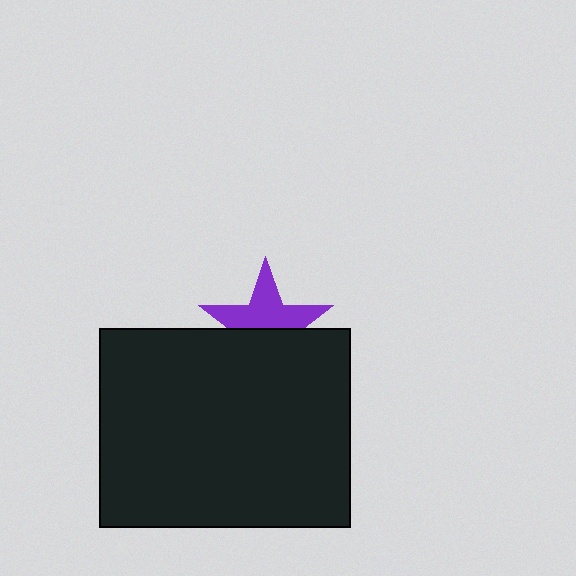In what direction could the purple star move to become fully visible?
The purple star could move up. That would shift it out from behind the black rectangle entirely.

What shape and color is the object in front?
The object in front is a black rectangle.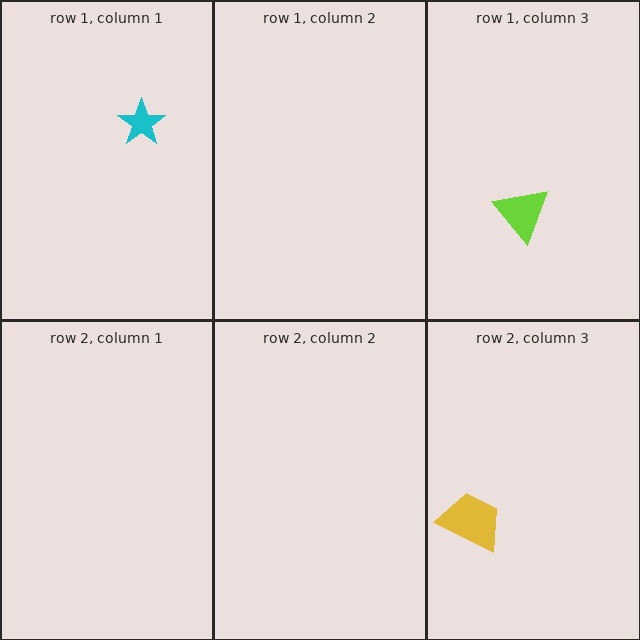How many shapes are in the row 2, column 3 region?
1.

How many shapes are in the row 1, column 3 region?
1.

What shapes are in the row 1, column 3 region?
The lime triangle.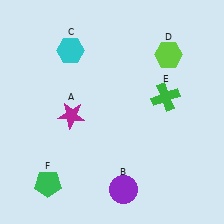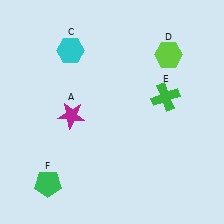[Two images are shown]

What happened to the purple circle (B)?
The purple circle (B) was removed in Image 2. It was in the bottom-right area of Image 1.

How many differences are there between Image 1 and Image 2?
There is 1 difference between the two images.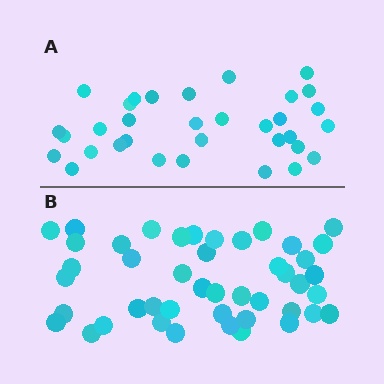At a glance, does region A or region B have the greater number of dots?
Region B (the bottom region) has more dots.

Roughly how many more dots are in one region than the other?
Region B has roughly 12 or so more dots than region A.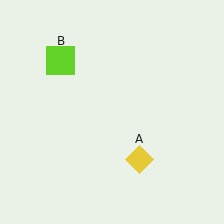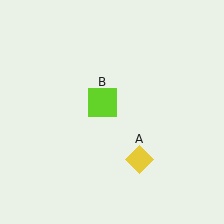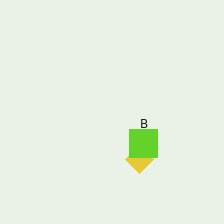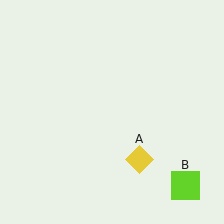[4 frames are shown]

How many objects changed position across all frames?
1 object changed position: lime square (object B).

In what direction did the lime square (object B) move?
The lime square (object B) moved down and to the right.